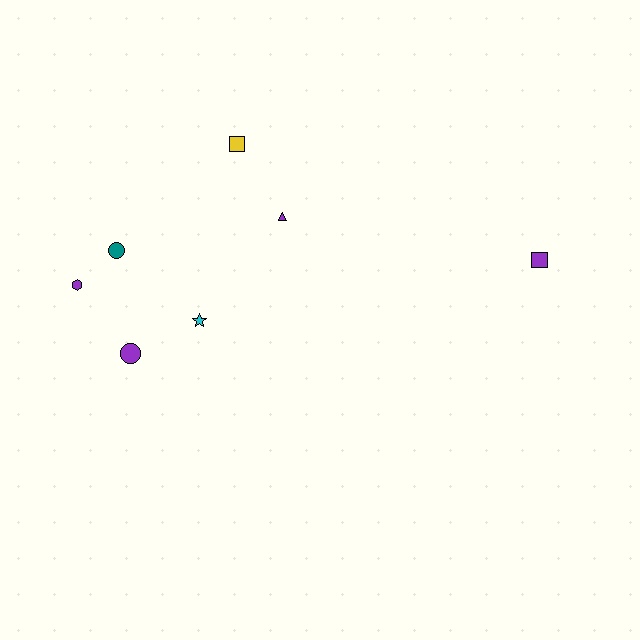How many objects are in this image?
There are 7 objects.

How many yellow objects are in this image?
There is 1 yellow object.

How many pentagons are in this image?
There are no pentagons.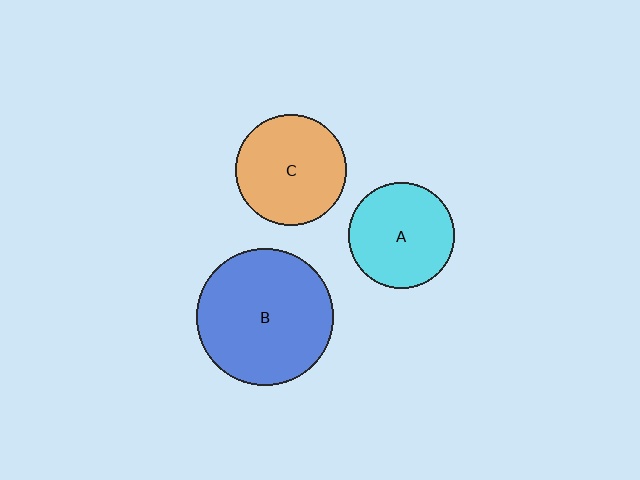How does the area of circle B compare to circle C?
Approximately 1.5 times.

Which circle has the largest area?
Circle B (blue).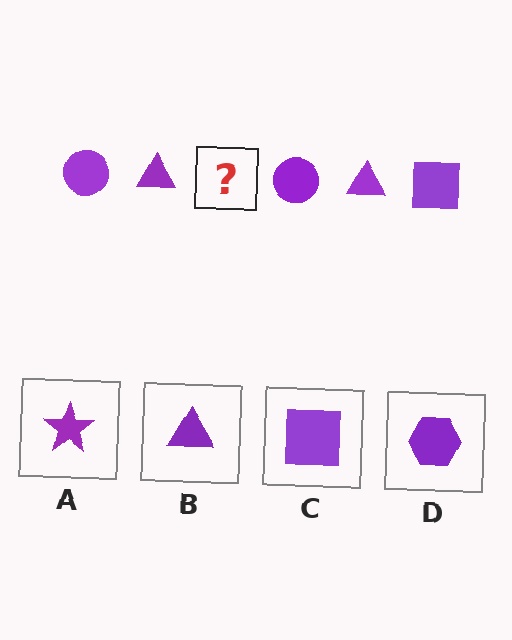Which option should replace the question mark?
Option C.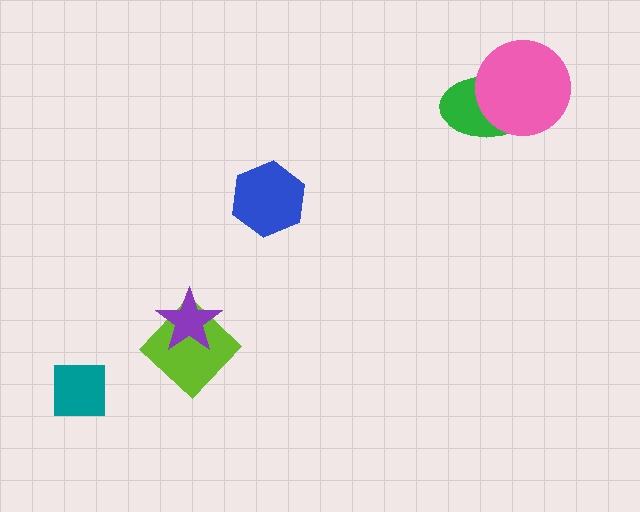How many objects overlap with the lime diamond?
1 object overlaps with the lime diamond.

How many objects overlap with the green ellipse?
1 object overlaps with the green ellipse.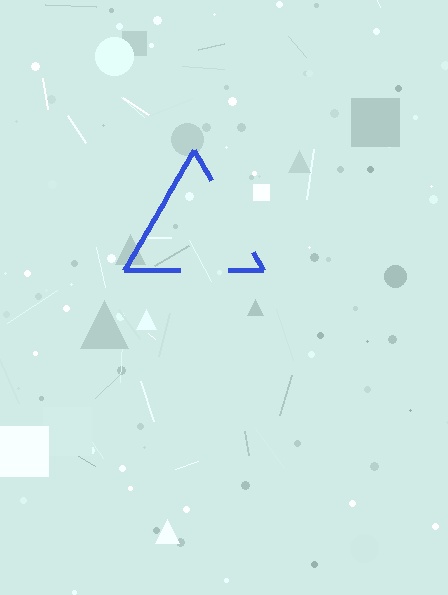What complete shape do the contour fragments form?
The contour fragments form a triangle.